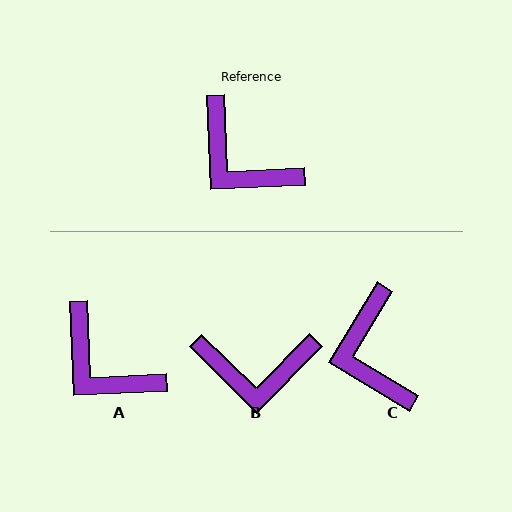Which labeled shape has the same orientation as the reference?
A.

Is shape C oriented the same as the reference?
No, it is off by about 33 degrees.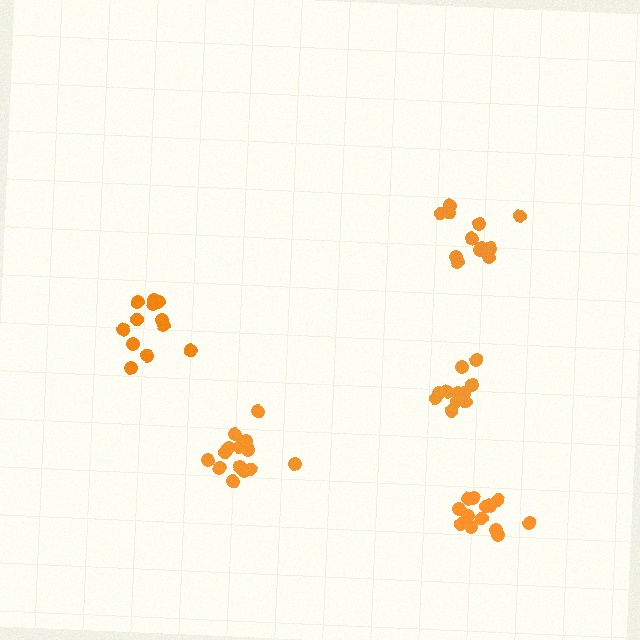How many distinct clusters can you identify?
There are 5 distinct clusters.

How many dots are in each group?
Group 1: 12 dots, Group 2: 11 dots, Group 3: 13 dots, Group 4: 13 dots, Group 5: 15 dots (64 total).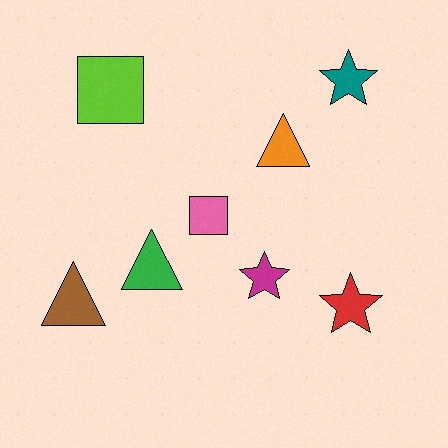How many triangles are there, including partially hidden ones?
There are 3 triangles.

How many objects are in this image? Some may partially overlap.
There are 8 objects.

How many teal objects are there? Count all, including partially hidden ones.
There is 1 teal object.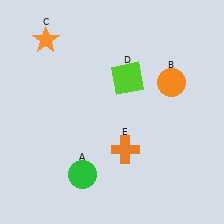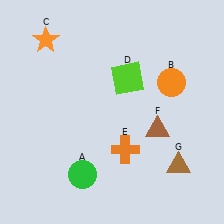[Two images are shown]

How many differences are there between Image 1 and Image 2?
There are 2 differences between the two images.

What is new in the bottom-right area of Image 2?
A brown triangle (G) was added in the bottom-right area of Image 2.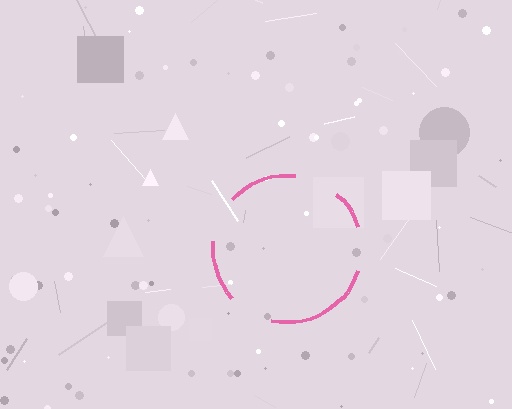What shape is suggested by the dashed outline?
The dashed outline suggests a circle.